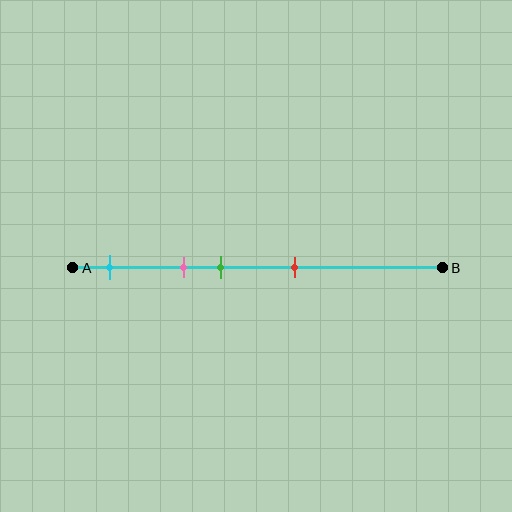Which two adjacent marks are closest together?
The pink and green marks are the closest adjacent pair.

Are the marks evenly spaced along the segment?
No, the marks are not evenly spaced.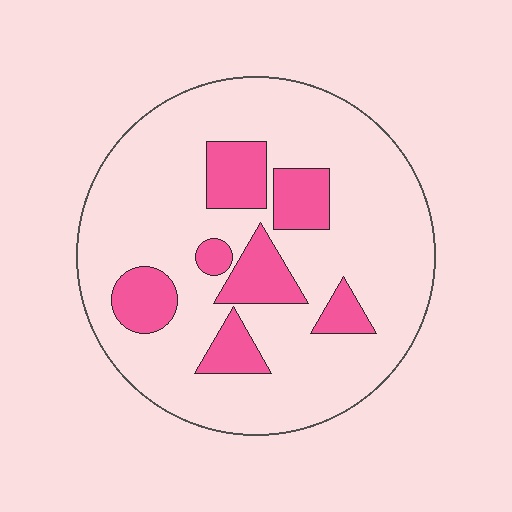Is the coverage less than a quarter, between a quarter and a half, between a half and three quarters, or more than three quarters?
Less than a quarter.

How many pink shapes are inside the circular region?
7.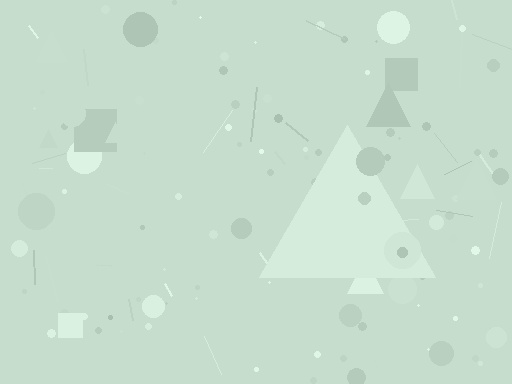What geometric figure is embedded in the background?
A triangle is embedded in the background.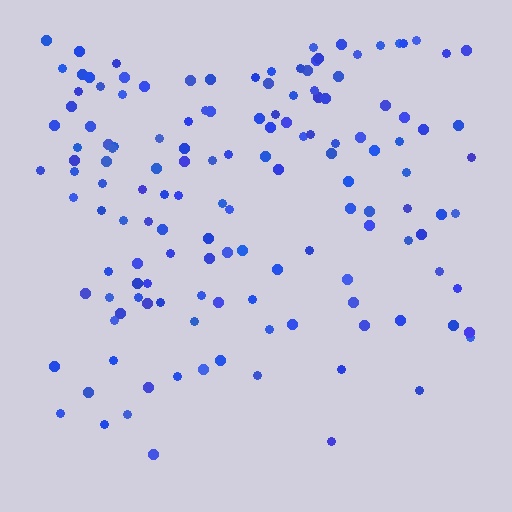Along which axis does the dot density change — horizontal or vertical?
Vertical.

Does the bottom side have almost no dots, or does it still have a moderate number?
Still a moderate number, just noticeably fewer than the top.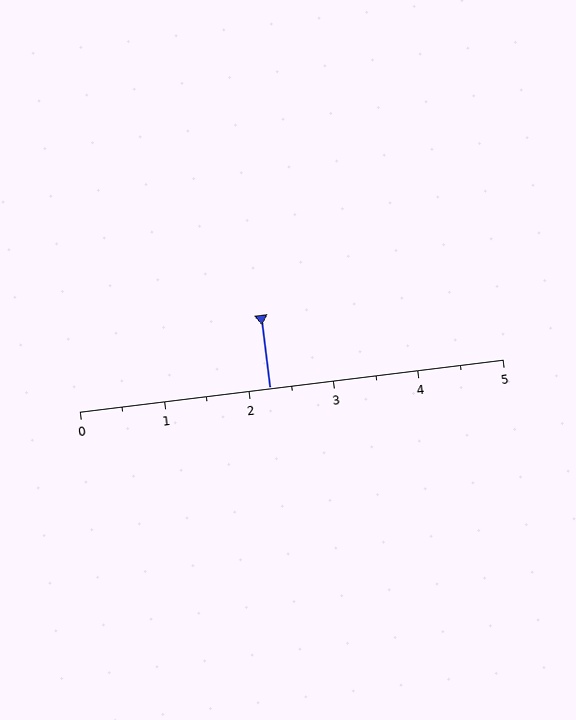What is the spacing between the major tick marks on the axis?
The major ticks are spaced 1 apart.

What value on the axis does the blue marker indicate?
The marker indicates approximately 2.2.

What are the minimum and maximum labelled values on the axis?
The axis runs from 0 to 5.